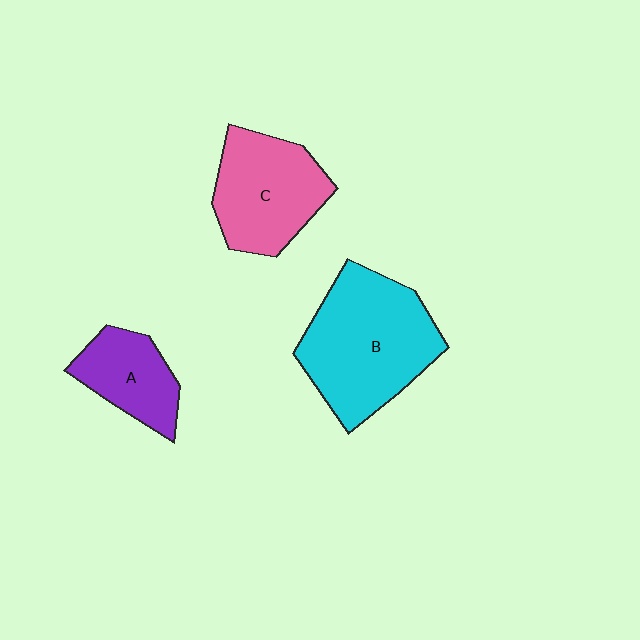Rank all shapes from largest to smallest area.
From largest to smallest: B (cyan), C (pink), A (purple).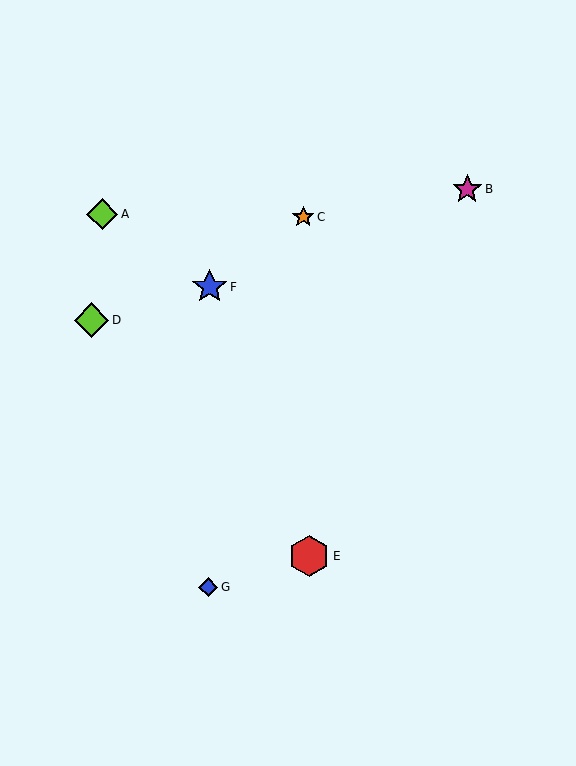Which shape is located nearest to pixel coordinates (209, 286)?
The blue star (labeled F) at (210, 287) is nearest to that location.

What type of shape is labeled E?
Shape E is a red hexagon.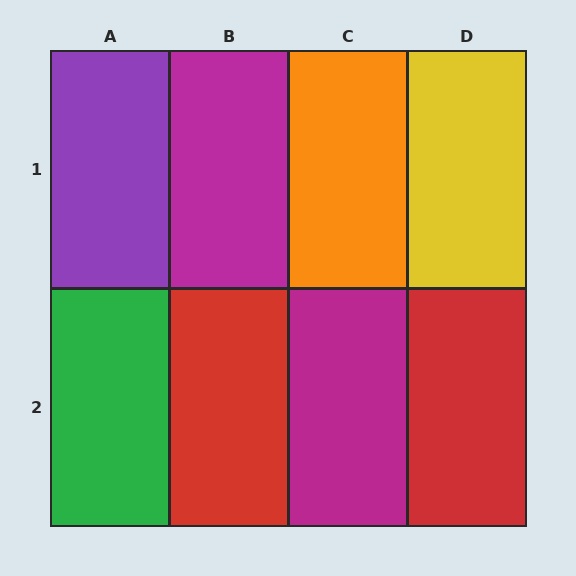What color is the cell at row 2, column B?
Red.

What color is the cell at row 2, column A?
Green.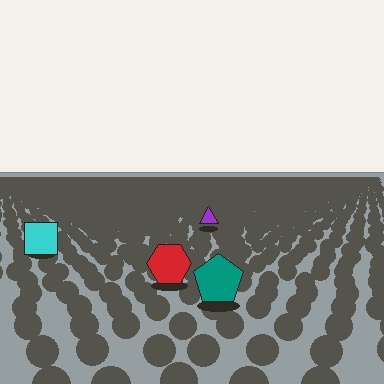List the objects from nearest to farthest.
From nearest to farthest: the teal pentagon, the red hexagon, the cyan square, the purple triangle.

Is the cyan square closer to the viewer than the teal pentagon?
No. The teal pentagon is closer — you can tell from the texture gradient: the ground texture is coarser near it.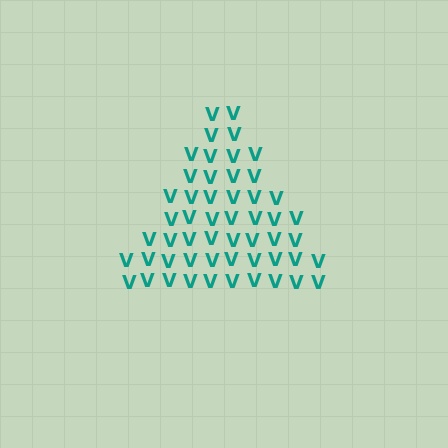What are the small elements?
The small elements are letter V's.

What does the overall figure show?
The overall figure shows a triangle.